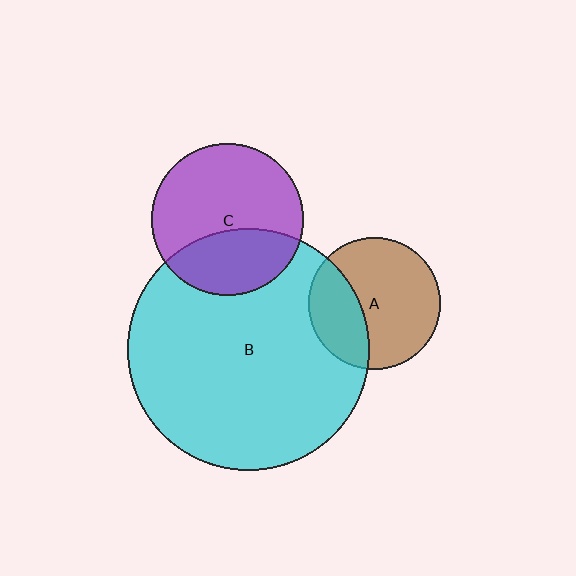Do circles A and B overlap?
Yes.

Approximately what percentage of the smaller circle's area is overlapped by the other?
Approximately 30%.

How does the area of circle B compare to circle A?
Approximately 3.3 times.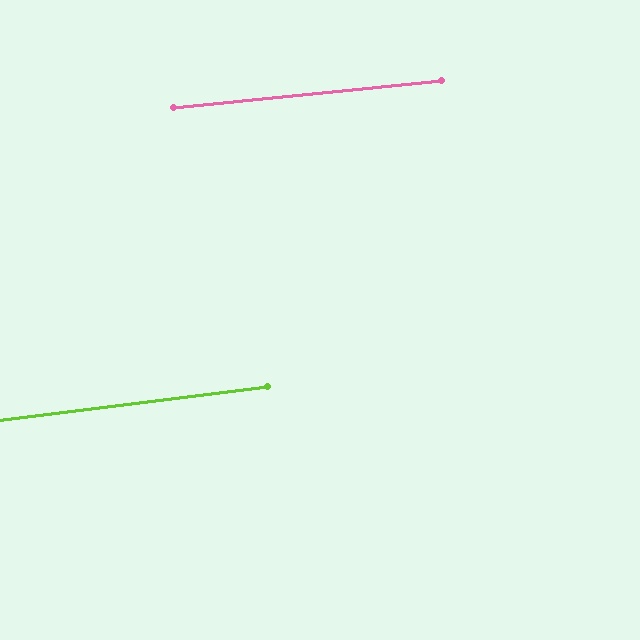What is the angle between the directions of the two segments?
Approximately 1 degree.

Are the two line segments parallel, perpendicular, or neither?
Parallel — their directions differ by only 1.4°.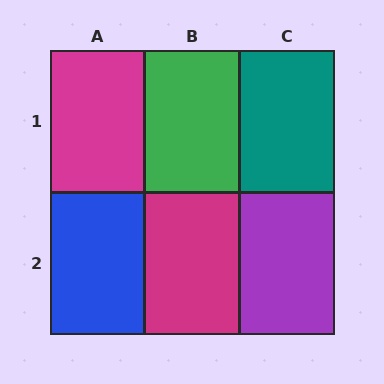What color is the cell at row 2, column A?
Blue.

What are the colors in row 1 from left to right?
Magenta, green, teal.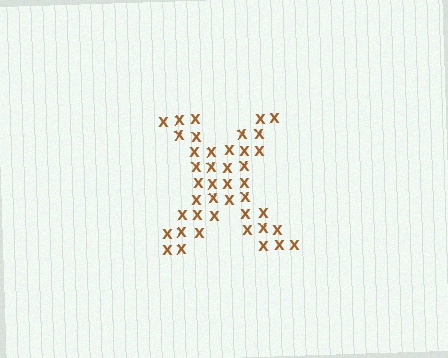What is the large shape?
The large shape is the letter X.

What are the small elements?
The small elements are letter X's.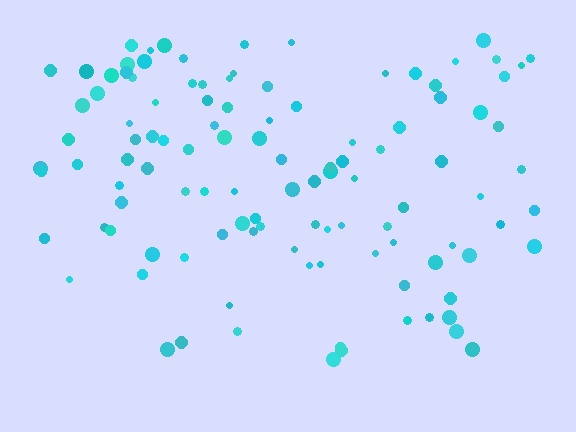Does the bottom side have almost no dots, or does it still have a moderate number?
Still a moderate number, just noticeably fewer than the top.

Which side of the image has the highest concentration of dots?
The top.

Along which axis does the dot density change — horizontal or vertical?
Vertical.